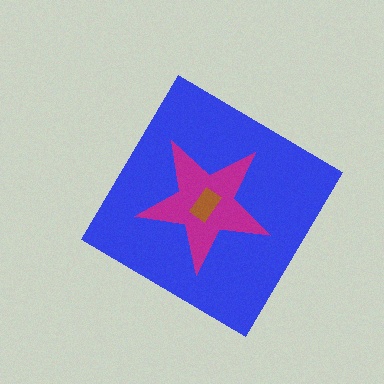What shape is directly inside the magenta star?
The brown rectangle.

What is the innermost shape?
The brown rectangle.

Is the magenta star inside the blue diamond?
Yes.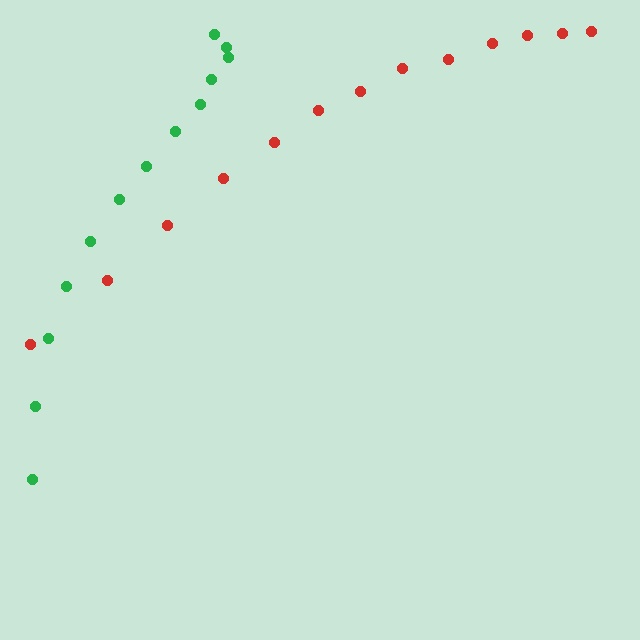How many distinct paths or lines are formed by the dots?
There are 2 distinct paths.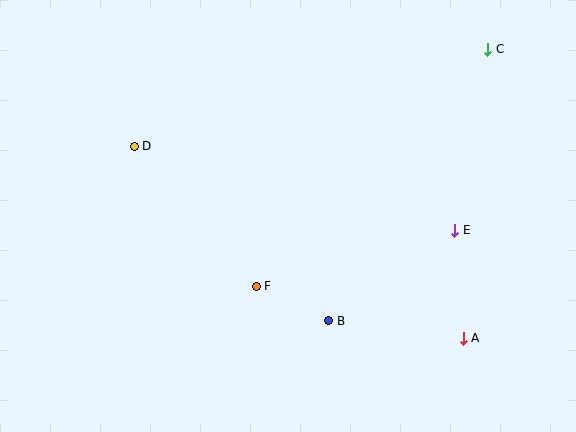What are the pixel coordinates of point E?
Point E is at (455, 230).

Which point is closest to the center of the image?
Point F at (256, 286) is closest to the center.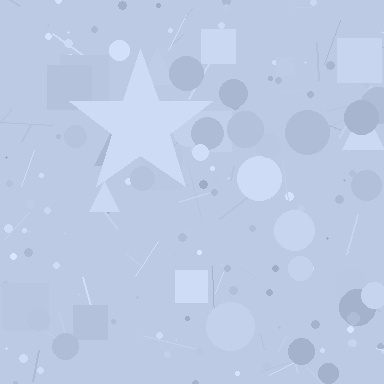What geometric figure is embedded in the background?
A star is embedded in the background.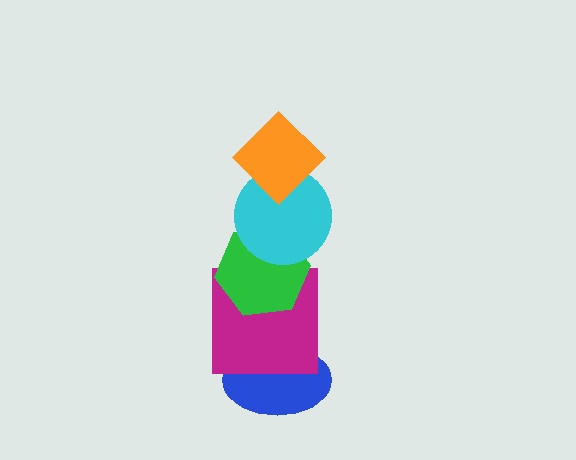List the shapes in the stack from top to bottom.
From top to bottom: the orange diamond, the cyan circle, the green hexagon, the magenta square, the blue ellipse.